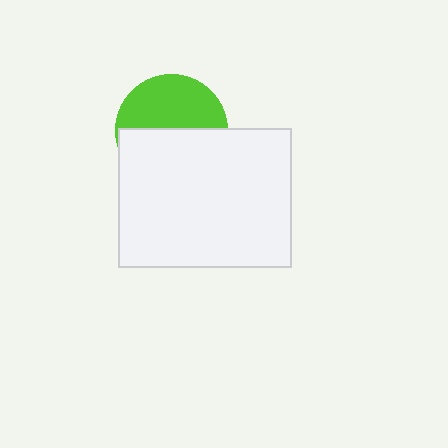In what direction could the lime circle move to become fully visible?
The lime circle could move up. That would shift it out from behind the white rectangle entirely.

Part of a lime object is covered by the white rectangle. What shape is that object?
It is a circle.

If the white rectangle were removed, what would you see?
You would see the complete lime circle.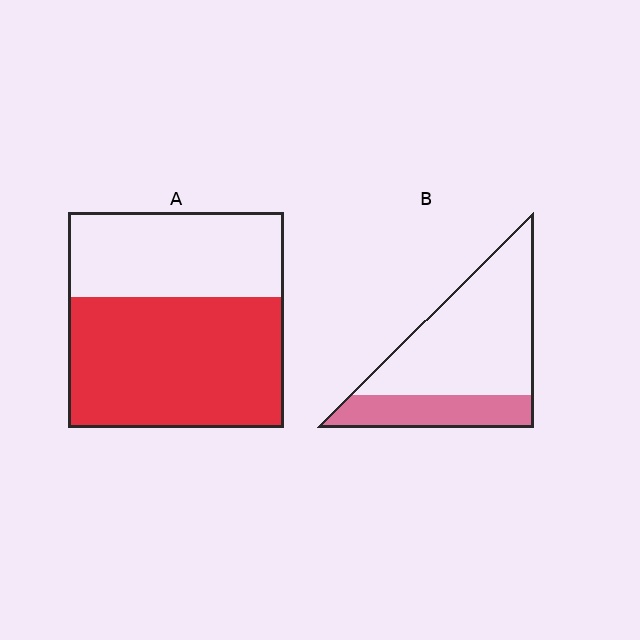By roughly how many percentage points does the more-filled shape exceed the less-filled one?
By roughly 30 percentage points (A over B).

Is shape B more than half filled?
No.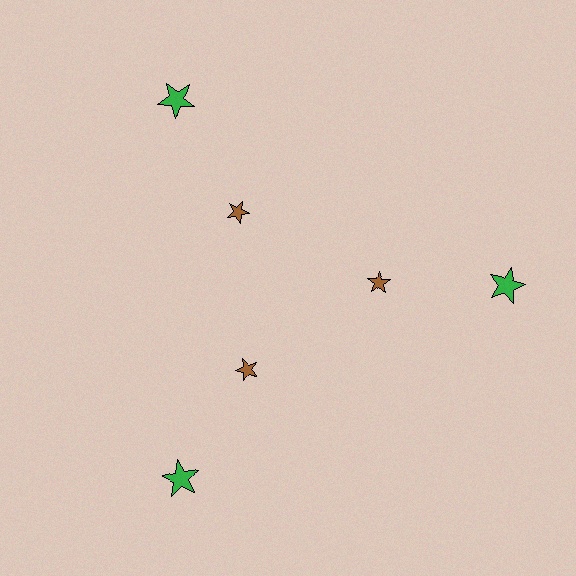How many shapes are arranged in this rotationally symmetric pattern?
There are 6 shapes, arranged in 3 groups of 2.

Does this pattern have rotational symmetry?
Yes, this pattern has 3-fold rotational symmetry. It looks the same after rotating 120 degrees around the center.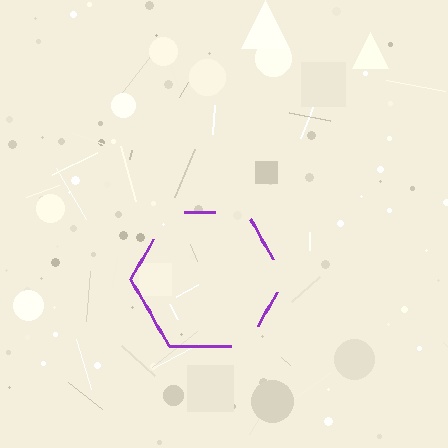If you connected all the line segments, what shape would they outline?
They would outline a hexagon.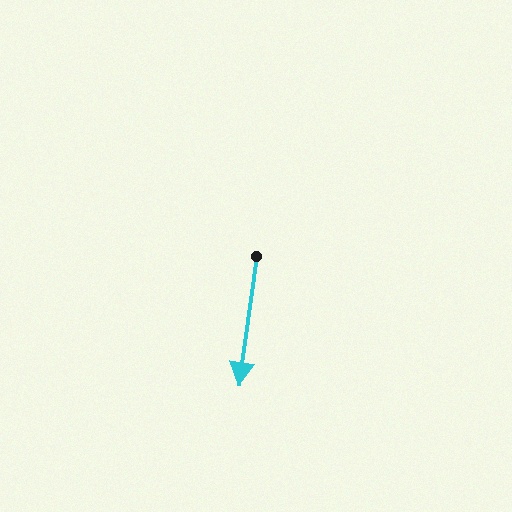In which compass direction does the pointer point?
South.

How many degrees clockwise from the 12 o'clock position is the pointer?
Approximately 187 degrees.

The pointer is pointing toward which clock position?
Roughly 6 o'clock.